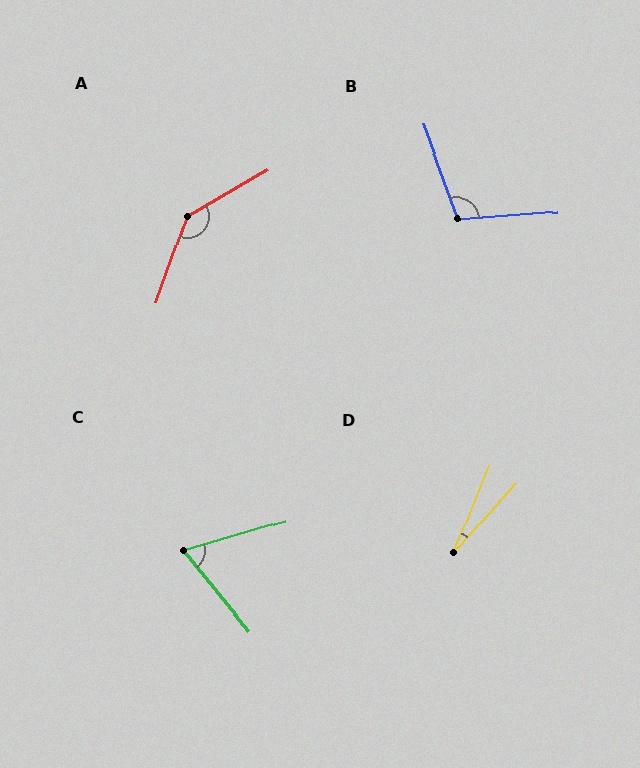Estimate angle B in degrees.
Approximately 106 degrees.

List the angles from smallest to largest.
D (19°), C (67°), B (106°), A (139°).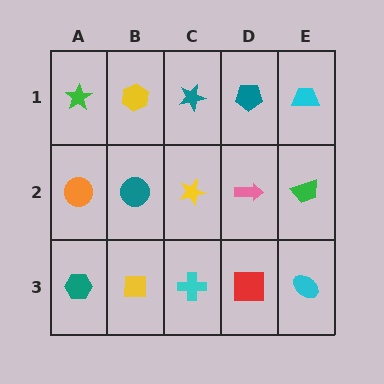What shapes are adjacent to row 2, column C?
A teal star (row 1, column C), a cyan cross (row 3, column C), a teal circle (row 2, column B), a pink arrow (row 2, column D).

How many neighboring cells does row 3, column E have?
2.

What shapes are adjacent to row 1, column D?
A pink arrow (row 2, column D), a teal star (row 1, column C), a cyan trapezoid (row 1, column E).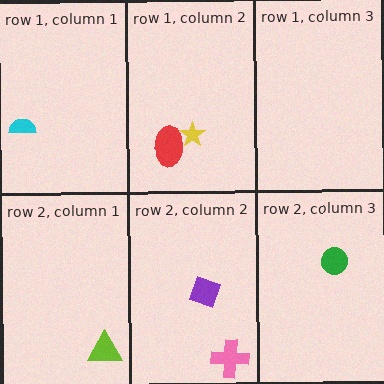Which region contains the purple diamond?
The row 2, column 2 region.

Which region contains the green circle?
The row 2, column 3 region.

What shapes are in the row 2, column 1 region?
The lime triangle.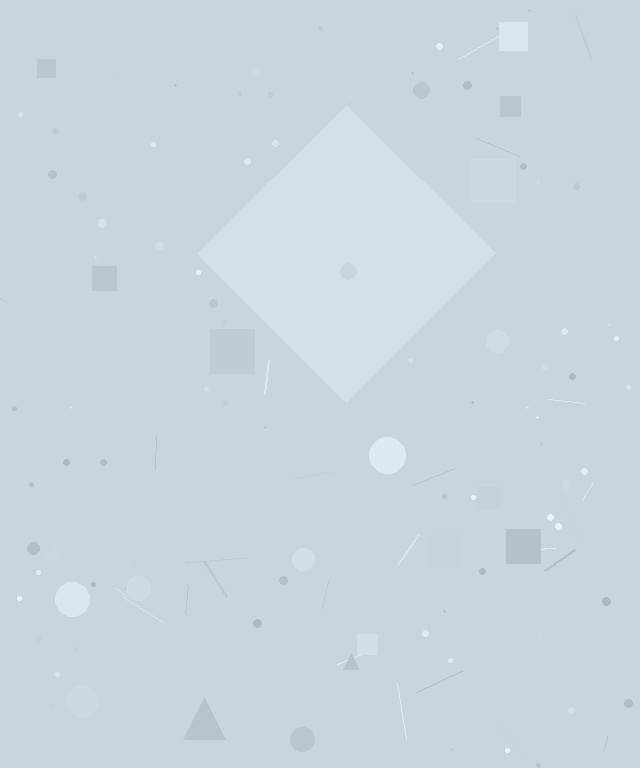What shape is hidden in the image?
A diamond is hidden in the image.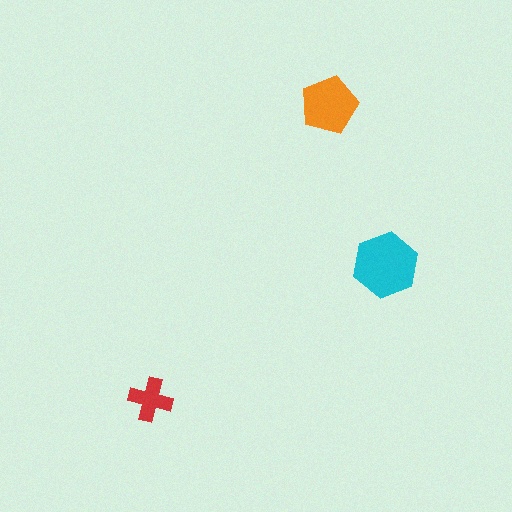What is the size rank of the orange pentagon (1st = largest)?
2nd.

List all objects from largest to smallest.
The cyan hexagon, the orange pentagon, the red cross.